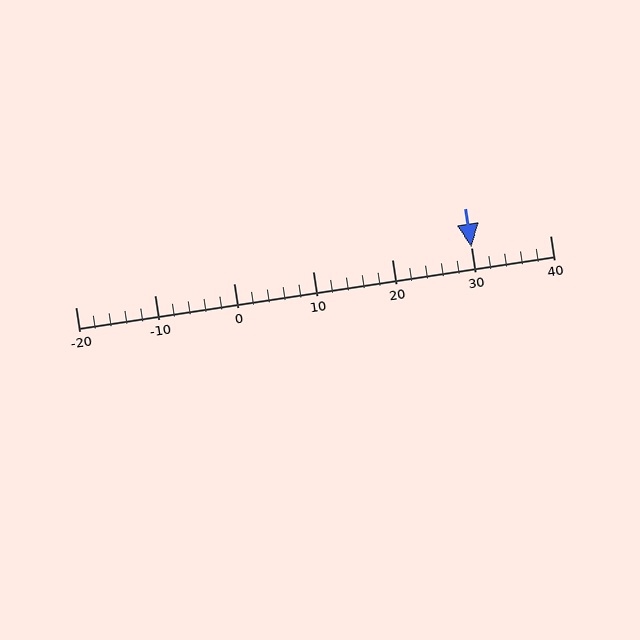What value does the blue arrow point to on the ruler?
The blue arrow points to approximately 30.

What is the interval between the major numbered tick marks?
The major tick marks are spaced 10 units apart.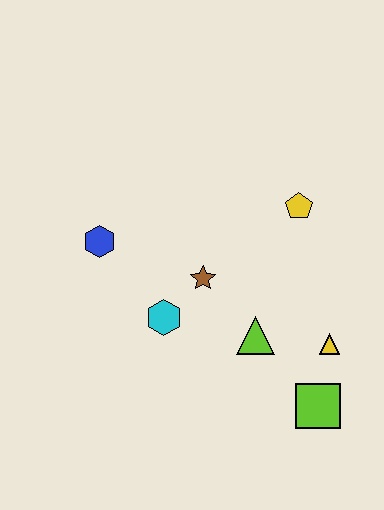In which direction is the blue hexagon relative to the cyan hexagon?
The blue hexagon is above the cyan hexagon.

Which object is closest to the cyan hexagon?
The brown star is closest to the cyan hexagon.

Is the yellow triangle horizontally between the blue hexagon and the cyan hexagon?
No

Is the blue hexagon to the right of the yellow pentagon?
No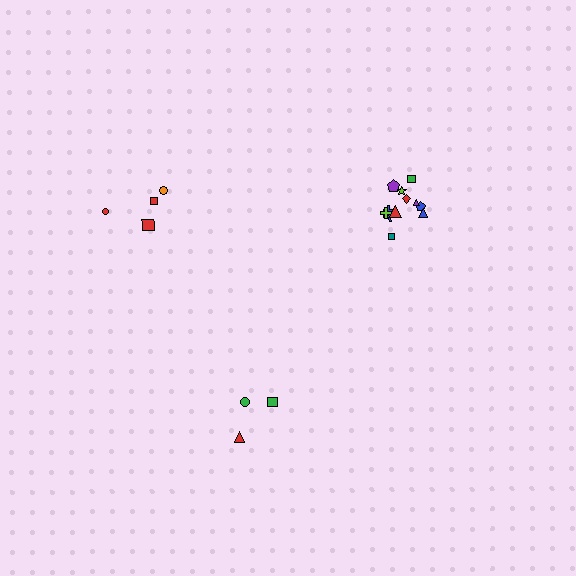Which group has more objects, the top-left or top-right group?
The top-right group.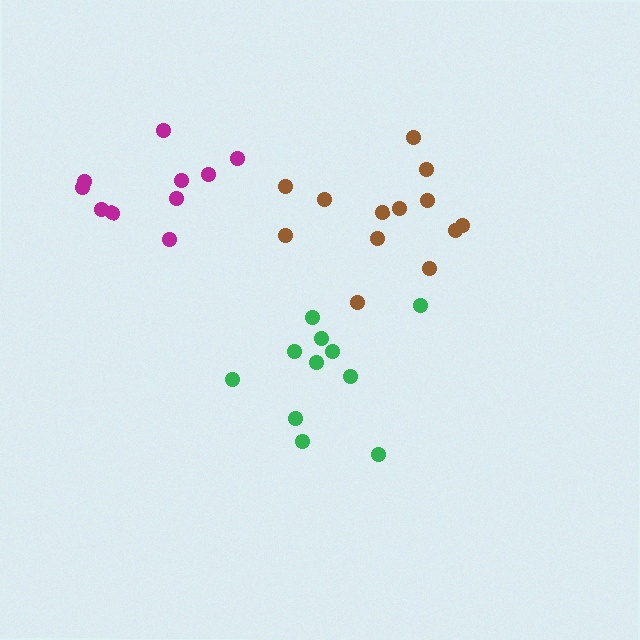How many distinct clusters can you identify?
There are 3 distinct clusters.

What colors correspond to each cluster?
The clusters are colored: green, brown, magenta.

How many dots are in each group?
Group 1: 11 dots, Group 2: 13 dots, Group 3: 10 dots (34 total).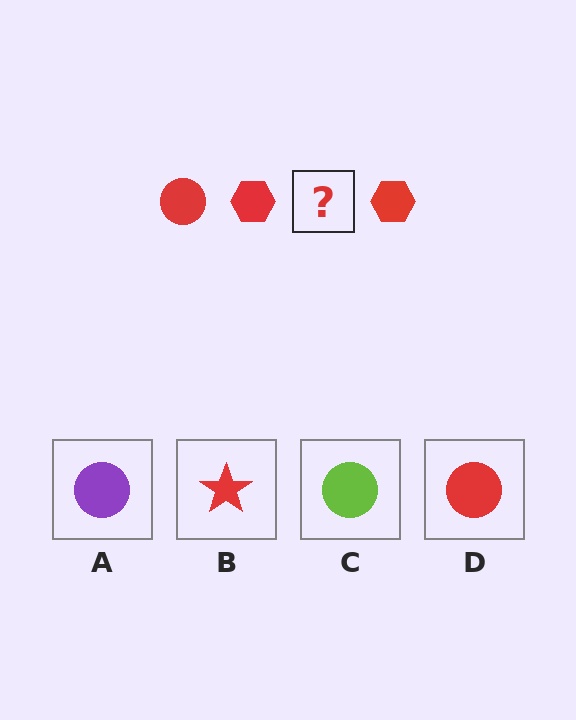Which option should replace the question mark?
Option D.